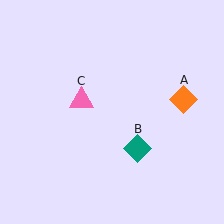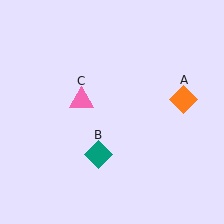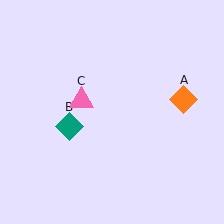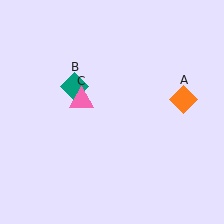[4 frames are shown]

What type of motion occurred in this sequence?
The teal diamond (object B) rotated clockwise around the center of the scene.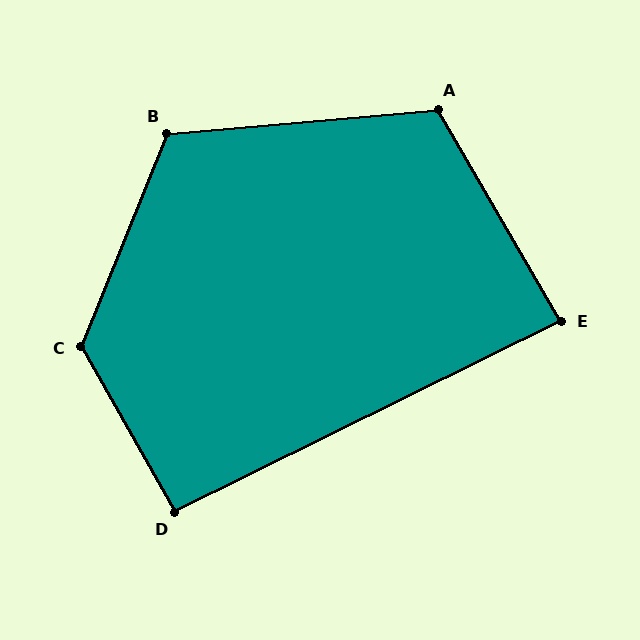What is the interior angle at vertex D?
Approximately 93 degrees (approximately right).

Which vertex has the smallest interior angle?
E, at approximately 86 degrees.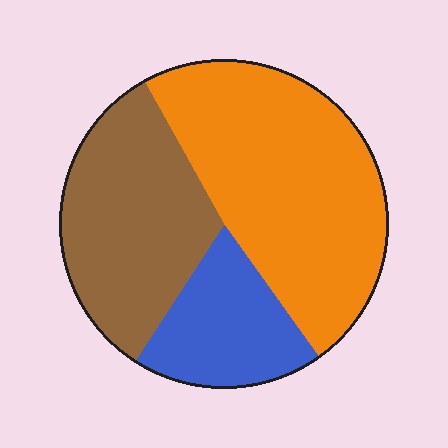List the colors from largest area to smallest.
From largest to smallest: orange, brown, blue.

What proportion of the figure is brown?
Brown covers roughly 35% of the figure.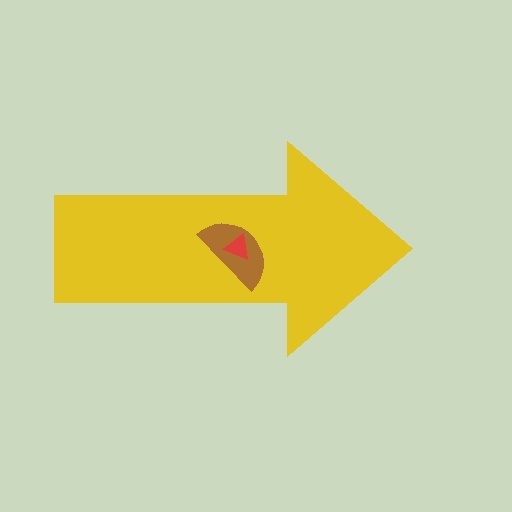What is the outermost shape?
The yellow arrow.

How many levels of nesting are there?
3.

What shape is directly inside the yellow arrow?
The brown semicircle.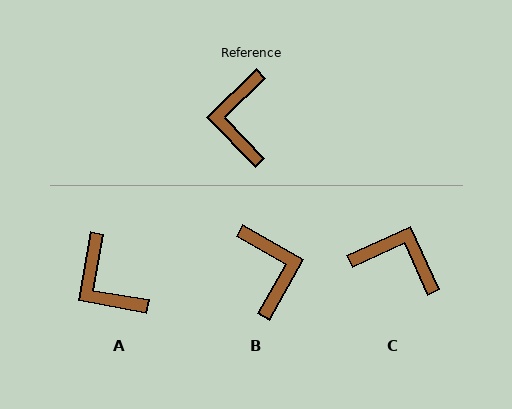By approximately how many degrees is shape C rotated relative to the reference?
Approximately 110 degrees clockwise.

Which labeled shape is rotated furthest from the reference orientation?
B, about 164 degrees away.